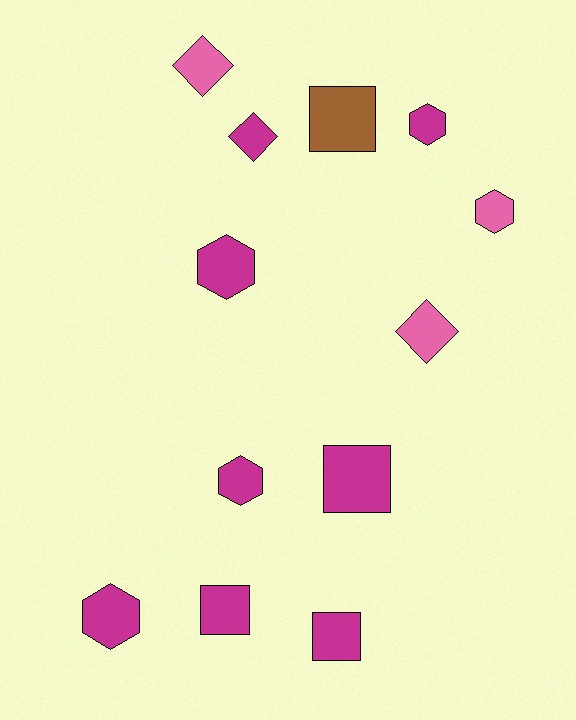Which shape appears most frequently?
Hexagon, with 5 objects.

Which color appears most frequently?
Magenta, with 8 objects.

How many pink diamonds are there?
There are 2 pink diamonds.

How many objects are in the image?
There are 12 objects.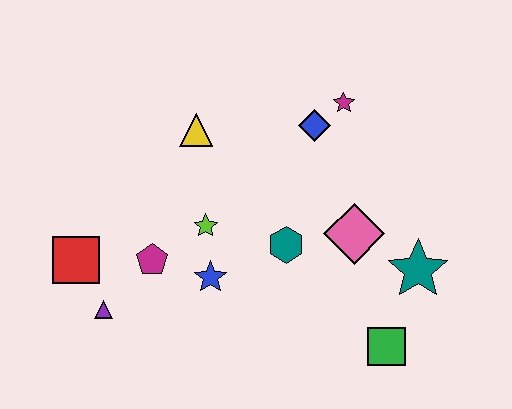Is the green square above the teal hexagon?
No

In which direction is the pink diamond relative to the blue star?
The pink diamond is to the right of the blue star.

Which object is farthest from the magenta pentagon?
The teal star is farthest from the magenta pentagon.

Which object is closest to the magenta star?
The blue diamond is closest to the magenta star.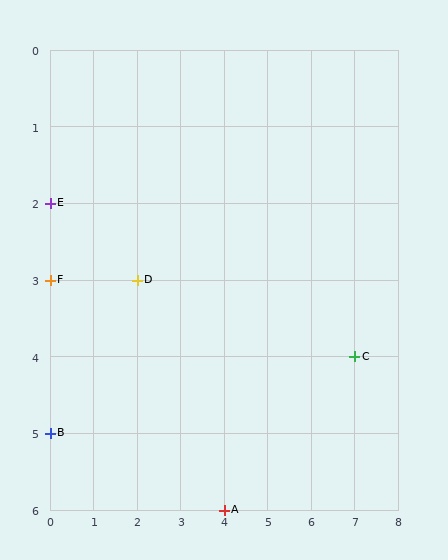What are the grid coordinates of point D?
Point D is at grid coordinates (2, 3).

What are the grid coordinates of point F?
Point F is at grid coordinates (0, 3).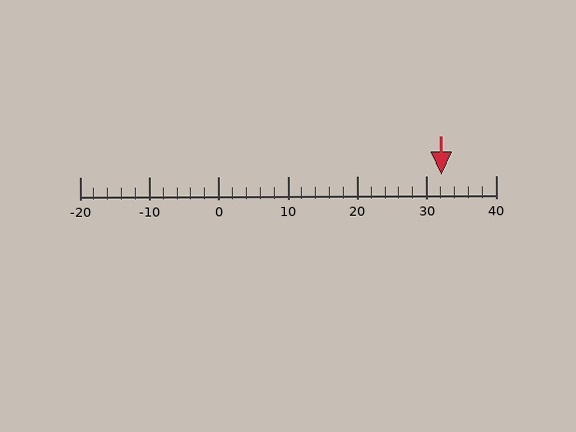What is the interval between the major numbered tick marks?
The major tick marks are spaced 10 units apart.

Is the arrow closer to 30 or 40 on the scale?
The arrow is closer to 30.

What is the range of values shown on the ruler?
The ruler shows values from -20 to 40.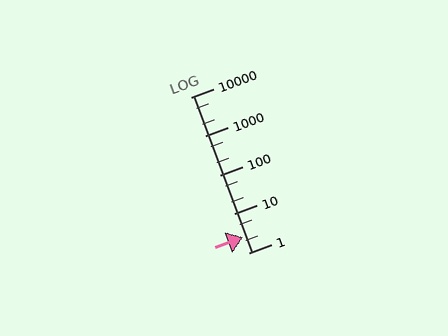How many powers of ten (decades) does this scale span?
The scale spans 4 decades, from 1 to 10000.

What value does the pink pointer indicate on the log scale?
The pointer indicates approximately 2.5.